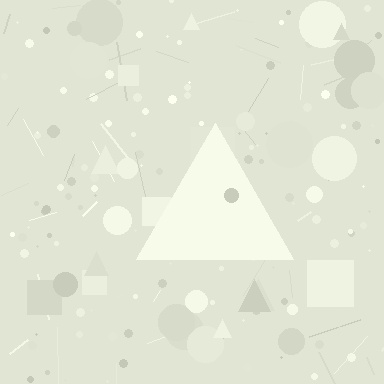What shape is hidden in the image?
A triangle is hidden in the image.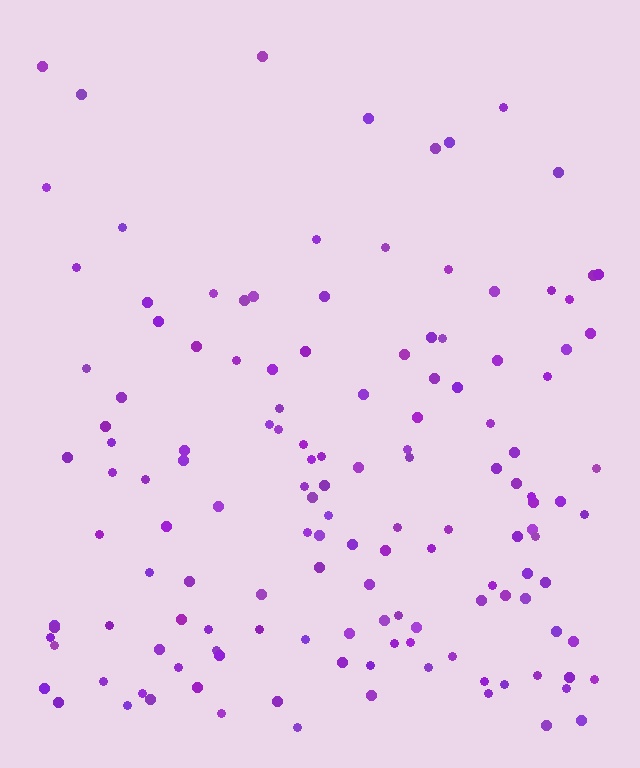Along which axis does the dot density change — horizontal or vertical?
Vertical.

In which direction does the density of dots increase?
From top to bottom, with the bottom side densest.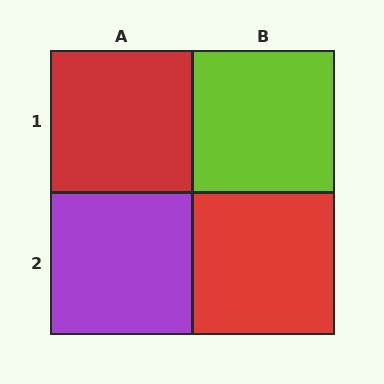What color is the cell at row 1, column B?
Lime.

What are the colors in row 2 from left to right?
Purple, red.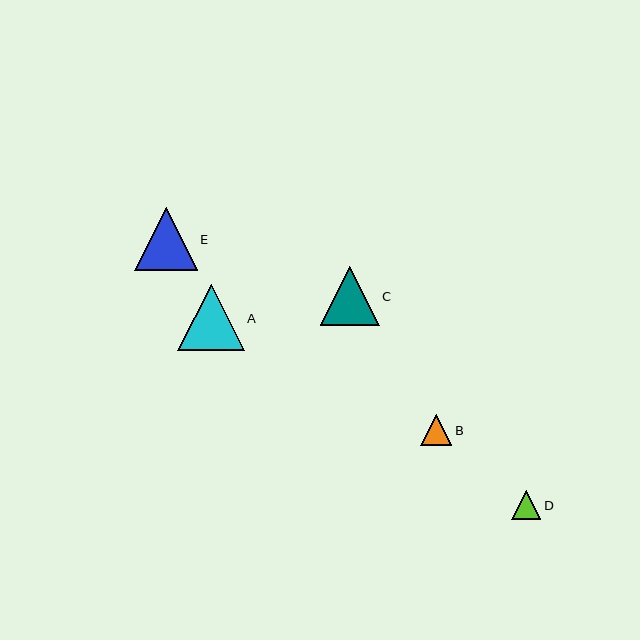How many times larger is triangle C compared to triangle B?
Triangle C is approximately 1.9 times the size of triangle B.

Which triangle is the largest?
Triangle A is the largest with a size of approximately 66 pixels.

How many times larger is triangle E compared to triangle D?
Triangle E is approximately 2.2 times the size of triangle D.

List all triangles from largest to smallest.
From largest to smallest: A, E, C, B, D.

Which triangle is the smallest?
Triangle D is the smallest with a size of approximately 29 pixels.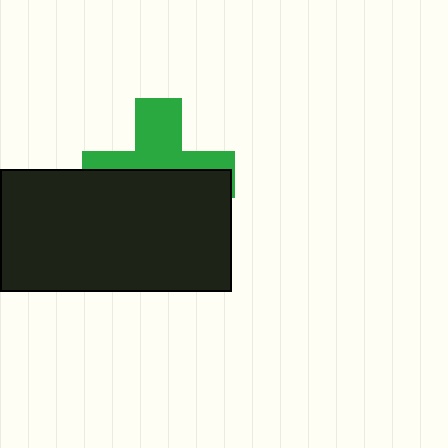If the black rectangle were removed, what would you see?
You would see the complete green cross.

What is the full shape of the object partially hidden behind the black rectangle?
The partially hidden object is a green cross.